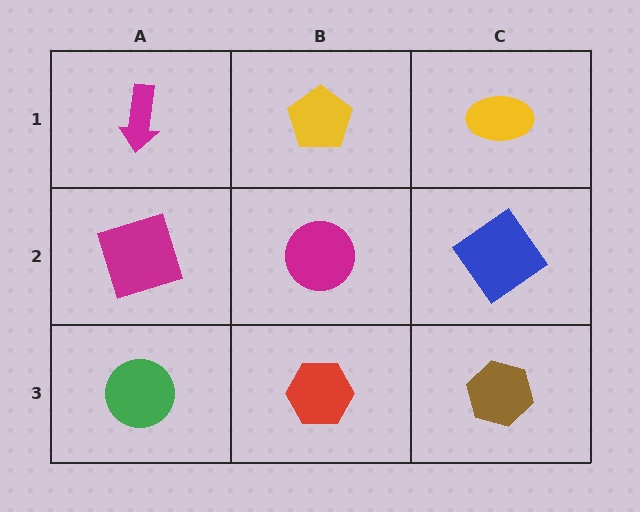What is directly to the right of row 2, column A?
A magenta circle.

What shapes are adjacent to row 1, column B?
A magenta circle (row 2, column B), a magenta arrow (row 1, column A), a yellow ellipse (row 1, column C).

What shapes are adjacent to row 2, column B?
A yellow pentagon (row 1, column B), a red hexagon (row 3, column B), a magenta square (row 2, column A), a blue diamond (row 2, column C).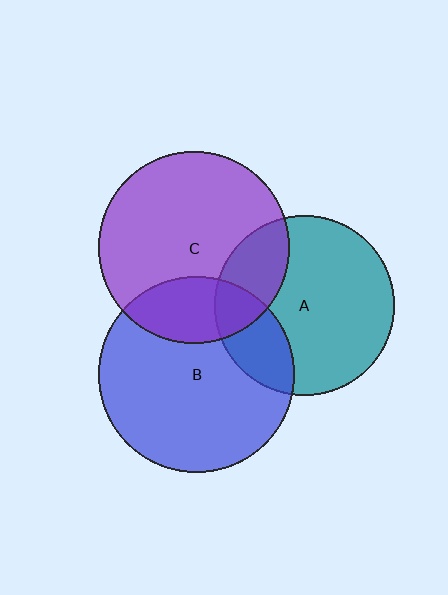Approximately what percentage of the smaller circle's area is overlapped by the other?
Approximately 25%.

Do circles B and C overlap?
Yes.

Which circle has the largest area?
Circle B (blue).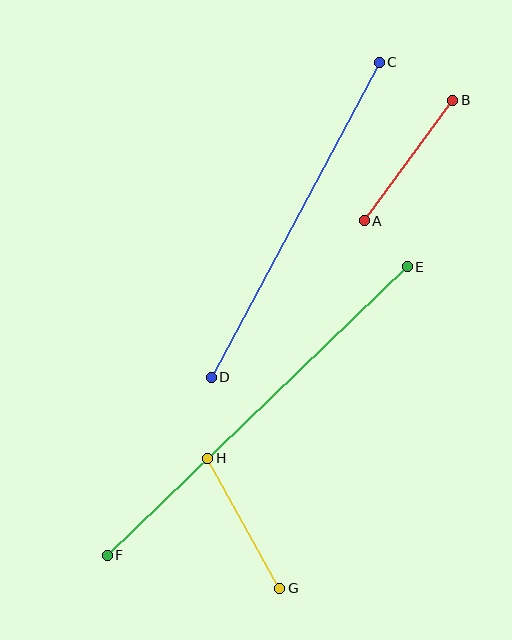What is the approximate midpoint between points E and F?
The midpoint is at approximately (257, 411) pixels.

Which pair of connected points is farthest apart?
Points E and F are farthest apart.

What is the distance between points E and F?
The distance is approximately 417 pixels.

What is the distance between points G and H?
The distance is approximately 148 pixels.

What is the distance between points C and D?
The distance is approximately 357 pixels.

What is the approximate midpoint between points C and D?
The midpoint is at approximately (295, 220) pixels.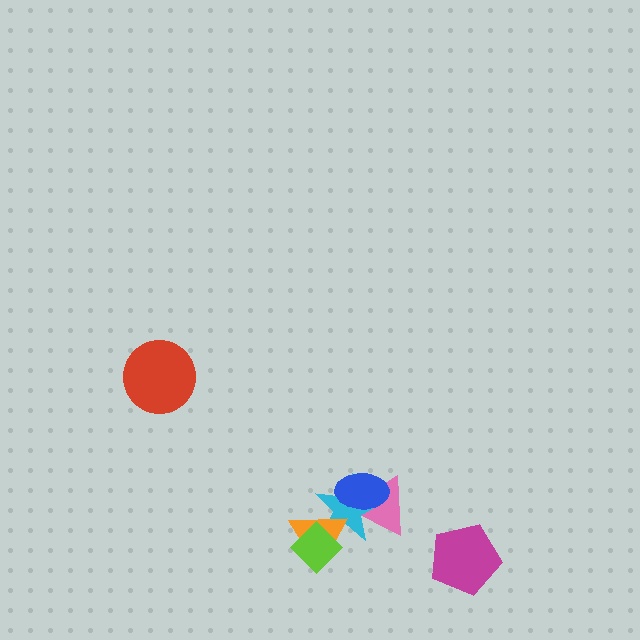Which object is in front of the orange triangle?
The lime diamond is in front of the orange triangle.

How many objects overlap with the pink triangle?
2 objects overlap with the pink triangle.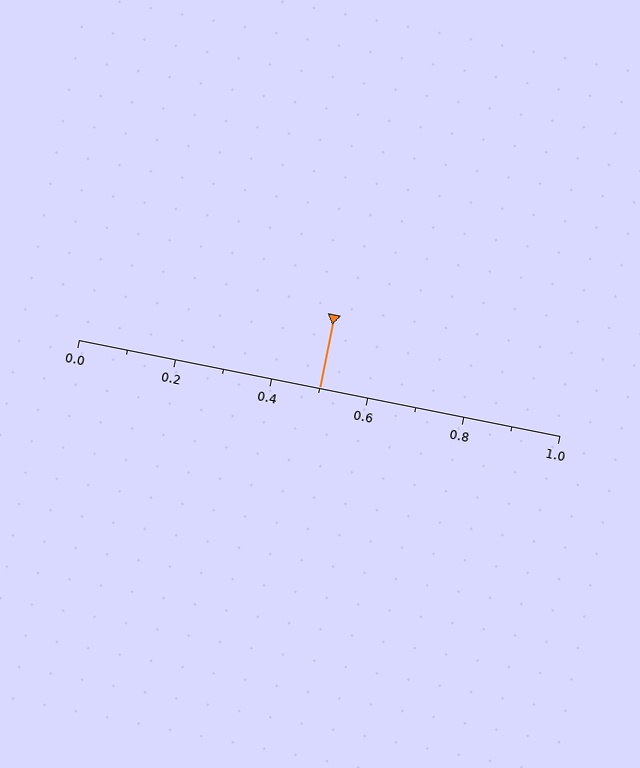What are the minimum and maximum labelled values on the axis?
The axis runs from 0.0 to 1.0.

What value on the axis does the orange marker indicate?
The marker indicates approximately 0.5.